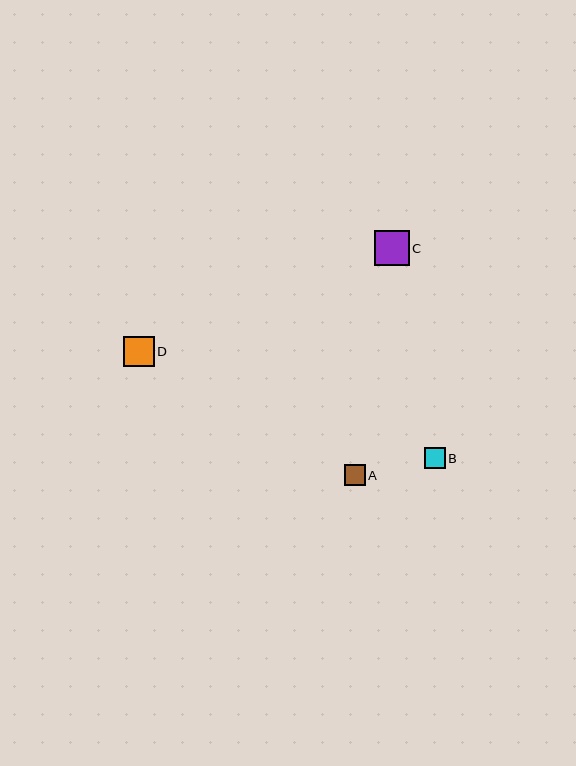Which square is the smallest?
Square A is the smallest with a size of approximately 21 pixels.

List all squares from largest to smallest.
From largest to smallest: C, D, B, A.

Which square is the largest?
Square C is the largest with a size of approximately 35 pixels.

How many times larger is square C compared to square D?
Square C is approximately 1.1 times the size of square D.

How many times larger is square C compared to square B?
Square C is approximately 1.6 times the size of square B.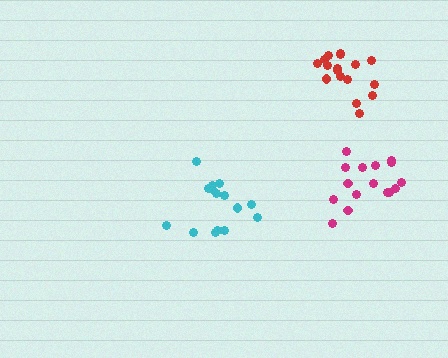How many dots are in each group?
Group 1: 17 dots, Group 2: 15 dots, Group 3: 16 dots (48 total).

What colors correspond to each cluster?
The clusters are colored: red, cyan, magenta.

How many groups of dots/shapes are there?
There are 3 groups.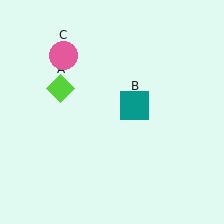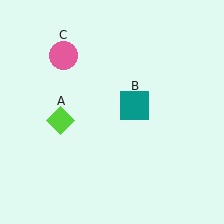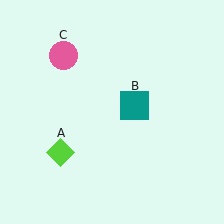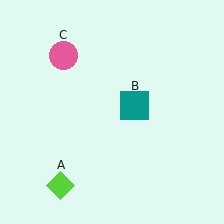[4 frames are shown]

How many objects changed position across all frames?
1 object changed position: lime diamond (object A).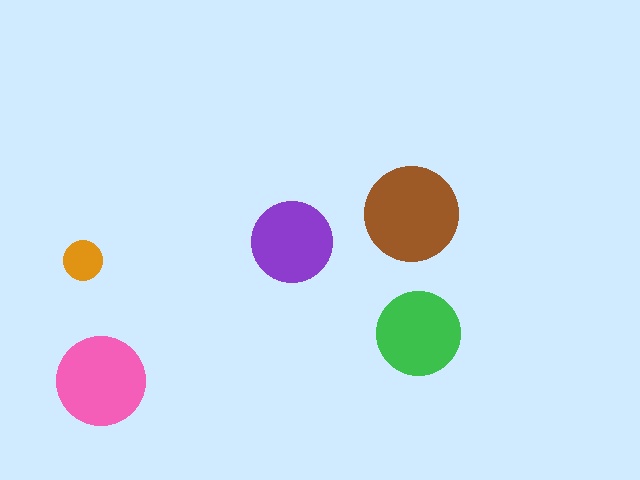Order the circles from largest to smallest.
the brown one, the pink one, the green one, the purple one, the orange one.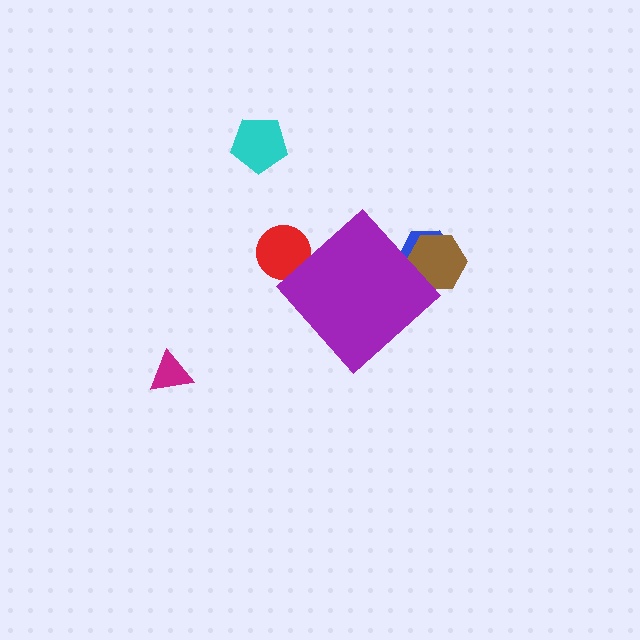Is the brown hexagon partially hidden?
Yes, the brown hexagon is partially hidden behind the purple diamond.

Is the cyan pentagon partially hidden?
No, the cyan pentagon is fully visible.